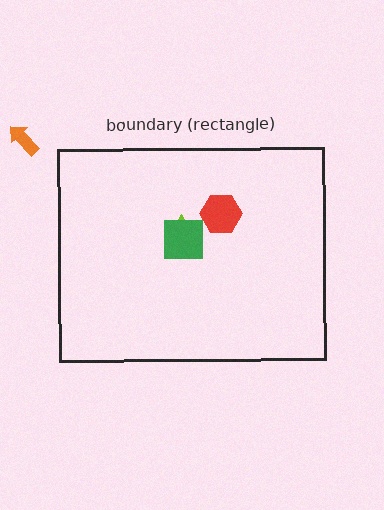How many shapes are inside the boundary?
3 inside, 1 outside.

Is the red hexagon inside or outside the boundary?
Inside.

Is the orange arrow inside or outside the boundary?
Outside.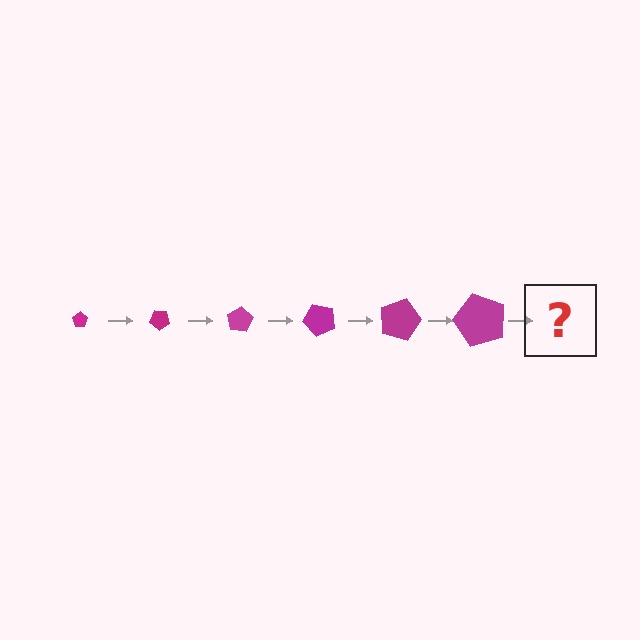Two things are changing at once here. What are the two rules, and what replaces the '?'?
The two rules are that the pentagon grows larger each step and it rotates 40 degrees each step. The '?' should be a pentagon, larger than the previous one and rotated 240 degrees from the start.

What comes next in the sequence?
The next element should be a pentagon, larger than the previous one and rotated 240 degrees from the start.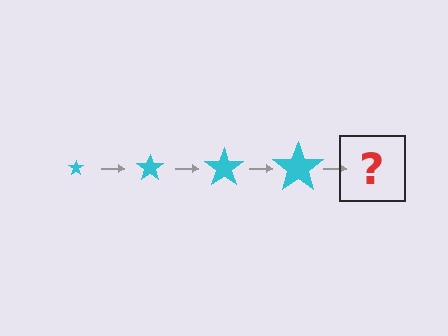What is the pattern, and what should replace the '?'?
The pattern is that the star gets progressively larger each step. The '?' should be a cyan star, larger than the previous one.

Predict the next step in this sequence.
The next step is a cyan star, larger than the previous one.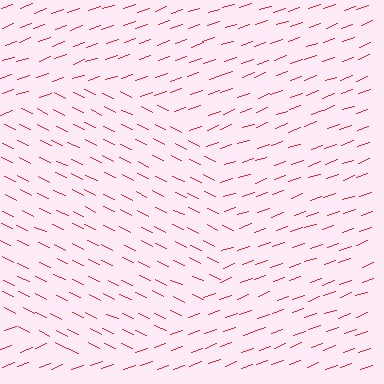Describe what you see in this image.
The image is filled with small red line segments. A circle region in the image has lines oriented differently from the surrounding lines, creating a visible texture boundary.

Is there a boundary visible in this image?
Yes, there is a texture boundary formed by a change in line orientation.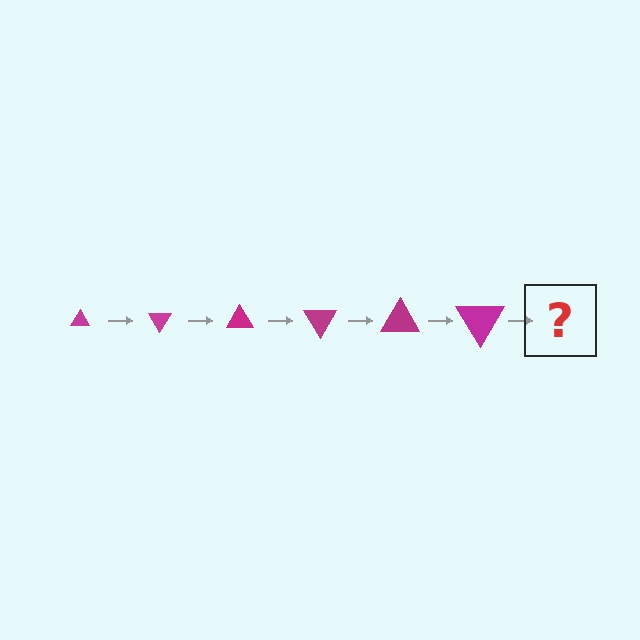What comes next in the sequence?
The next element should be a triangle, larger than the previous one and rotated 360 degrees from the start.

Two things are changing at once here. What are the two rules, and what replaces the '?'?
The two rules are that the triangle grows larger each step and it rotates 60 degrees each step. The '?' should be a triangle, larger than the previous one and rotated 360 degrees from the start.